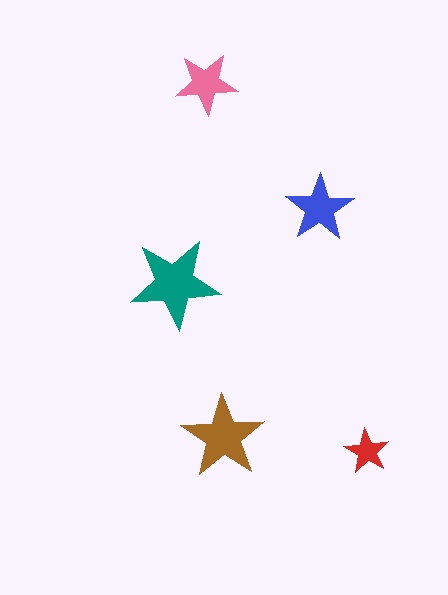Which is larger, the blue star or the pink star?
The blue one.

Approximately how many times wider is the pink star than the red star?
About 1.5 times wider.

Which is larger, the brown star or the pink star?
The brown one.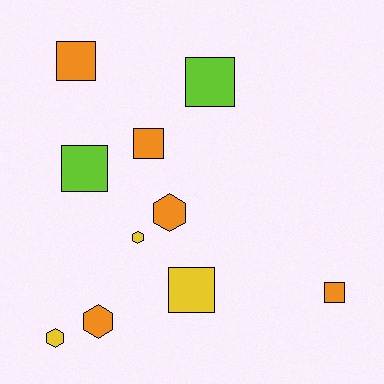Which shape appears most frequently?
Square, with 6 objects.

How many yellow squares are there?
There is 1 yellow square.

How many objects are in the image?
There are 10 objects.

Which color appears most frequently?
Orange, with 5 objects.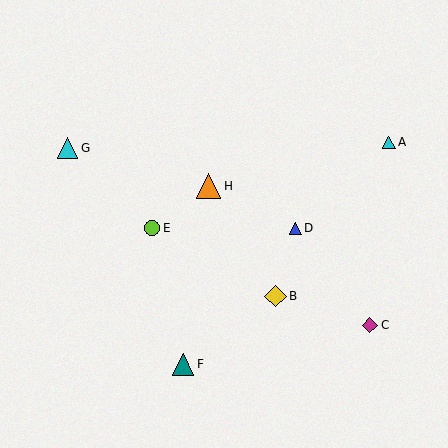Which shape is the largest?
The orange triangle (labeled H) is the largest.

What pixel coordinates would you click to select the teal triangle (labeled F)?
Click at (183, 364) to select the teal triangle F.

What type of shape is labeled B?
Shape B is a yellow diamond.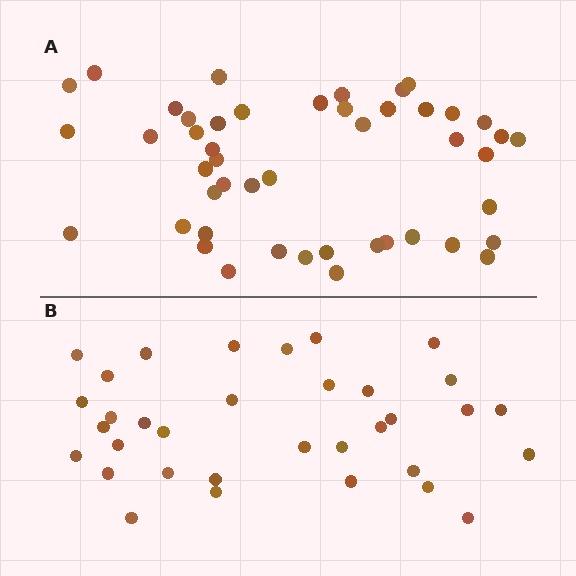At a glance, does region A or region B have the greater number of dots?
Region A (the top region) has more dots.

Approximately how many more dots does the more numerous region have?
Region A has approximately 15 more dots than region B.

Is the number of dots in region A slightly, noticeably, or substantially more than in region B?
Region A has noticeably more, but not dramatically so. The ratio is roughly 1.4 to 1.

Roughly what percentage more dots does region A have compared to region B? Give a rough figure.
About 40% more.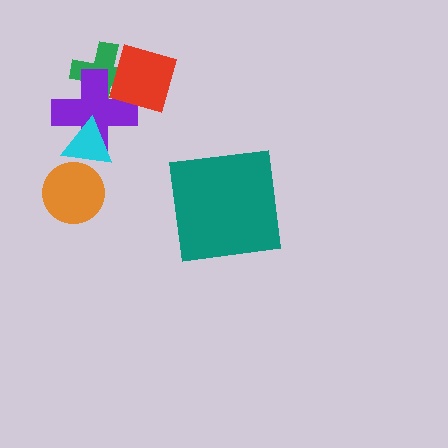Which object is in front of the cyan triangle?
The orange circle is in front of the cyan triangle.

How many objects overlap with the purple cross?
3 objects overlap with the purple cross.